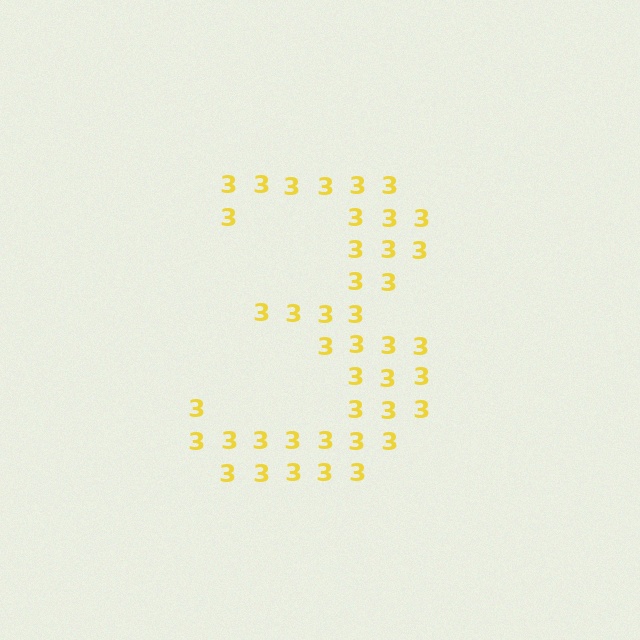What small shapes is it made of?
It is made of small digit 3's.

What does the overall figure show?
The overall figure shows the digit 3.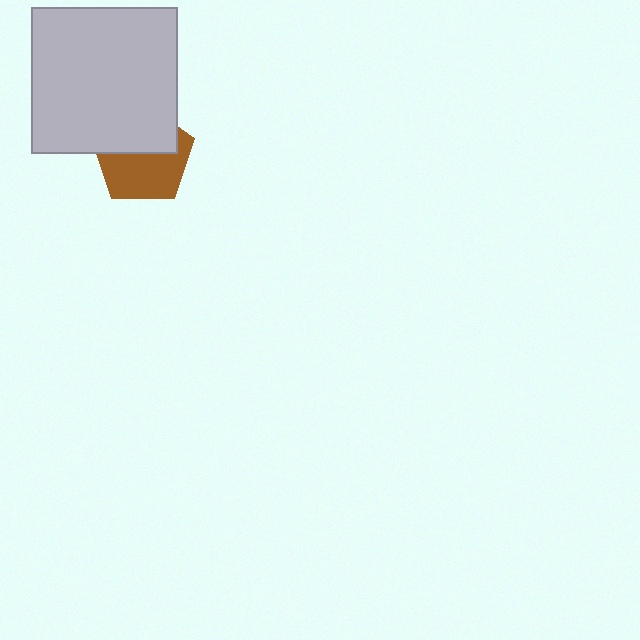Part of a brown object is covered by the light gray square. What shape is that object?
It is a pentagon.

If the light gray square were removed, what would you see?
You would see the complete brown pentagon.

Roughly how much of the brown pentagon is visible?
About half of it is visible (roughly 56%).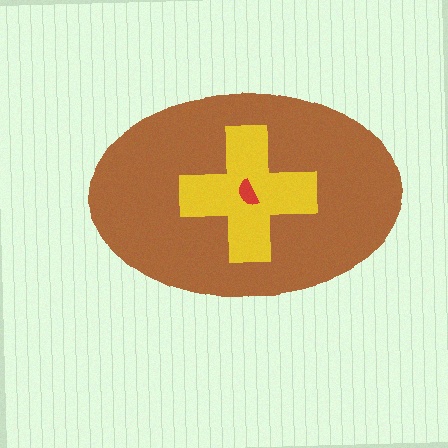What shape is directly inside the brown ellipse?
The yellow cross.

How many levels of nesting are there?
3.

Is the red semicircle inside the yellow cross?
Yes.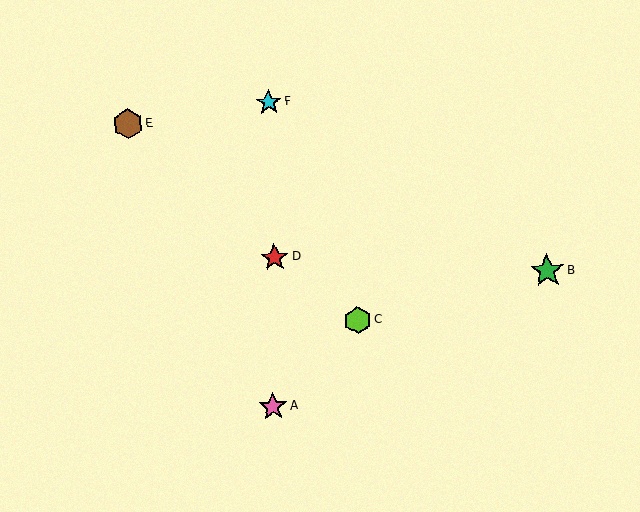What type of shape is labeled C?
Shape C is a lime hexagon.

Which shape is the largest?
The green star (labeled B) is the largest.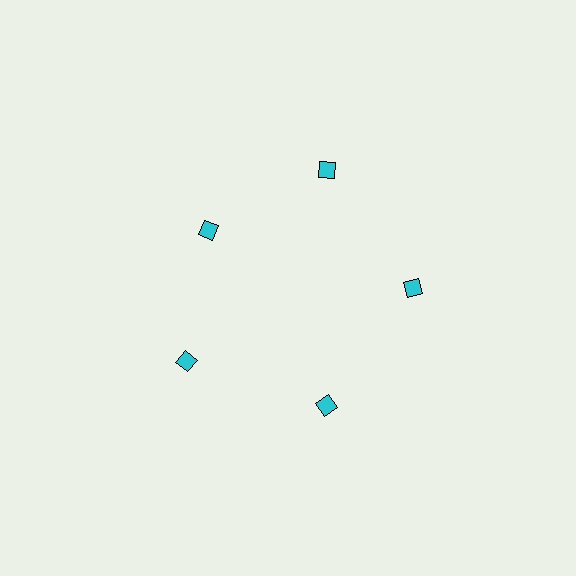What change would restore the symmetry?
The symmetry would be restored by moving it outward, back onto the ring so that all 5 diamonds sit at equal angles and equal distance from the center.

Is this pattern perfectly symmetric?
No. The 5 cyan diamonds are arranged in a ring, but one element near the 10 o'clock position is pulled inward toward the center, breaking the 5-fold rotational symmetry.